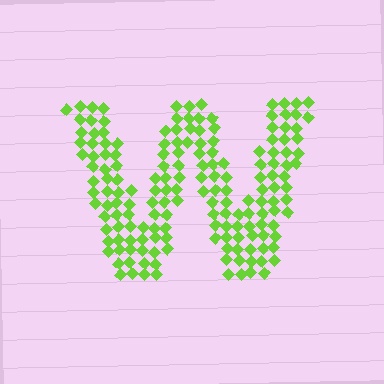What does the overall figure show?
The overall figure shows the letter W.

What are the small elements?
The small elements are diamonds.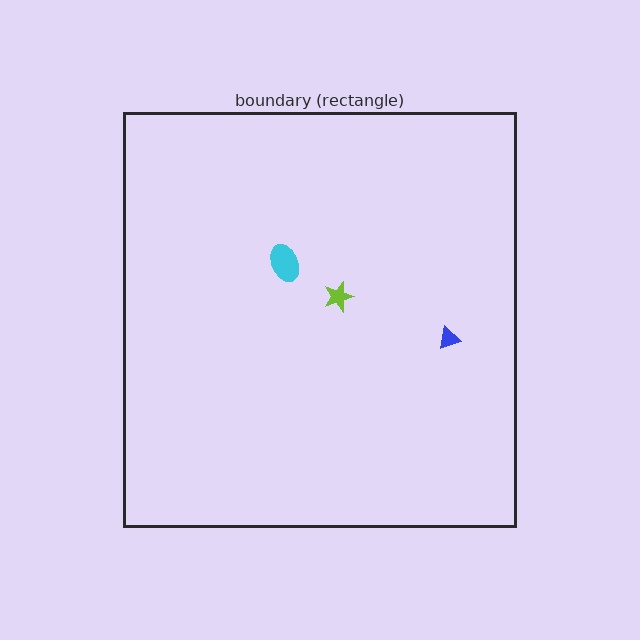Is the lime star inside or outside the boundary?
Inside.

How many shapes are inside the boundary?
3 inside, 0 outside.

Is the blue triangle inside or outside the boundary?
Inside.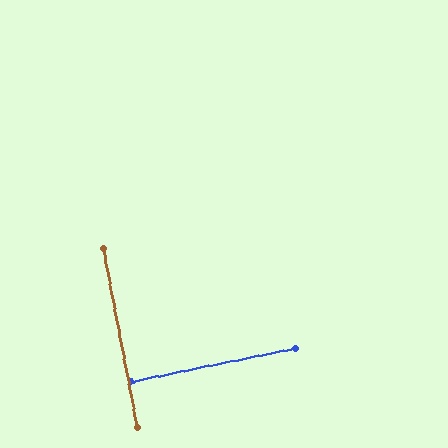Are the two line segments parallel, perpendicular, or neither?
Perpendicular — they meet at approximately 89°.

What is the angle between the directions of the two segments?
Approximately 89 degrees.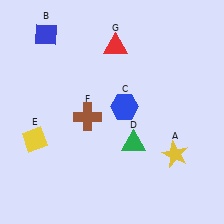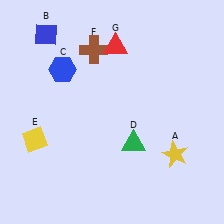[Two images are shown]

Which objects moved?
The objects that moved are: the blue hexagon (C), the brown cross (F).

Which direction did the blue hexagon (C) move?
The blue hexagon (C) moved left.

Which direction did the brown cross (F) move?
The brown cross (F) moved up.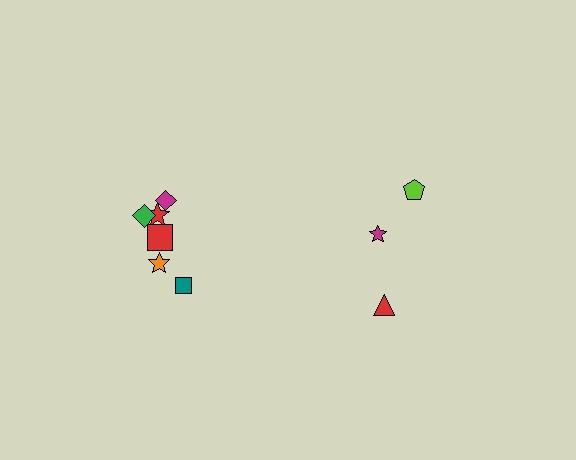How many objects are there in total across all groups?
There are 9 objects.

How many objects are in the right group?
There are 3 objects.